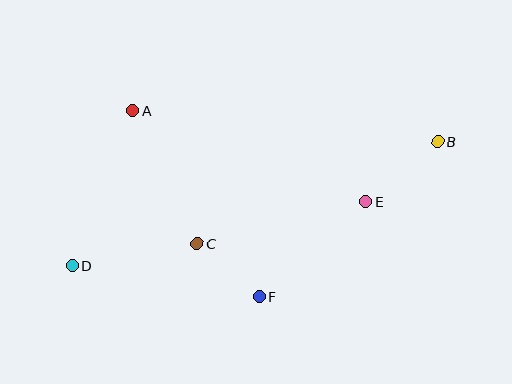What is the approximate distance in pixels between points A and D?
The distance between A and D is approximately 167 pixels.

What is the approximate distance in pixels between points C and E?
The distance between C and E is approximately 174 pixels.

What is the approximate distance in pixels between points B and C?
The distance between B and C is approximately 262 pixels.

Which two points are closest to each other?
Points C and F are closest to each other.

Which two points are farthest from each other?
Points B and D are farthest from each other.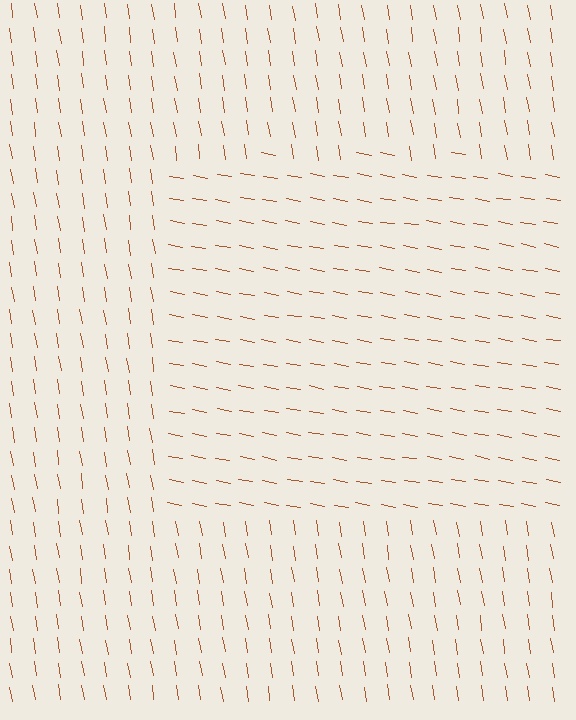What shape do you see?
I see a rectangle.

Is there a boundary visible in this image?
Yes, there is a texture boundary formed by a change in line orientation.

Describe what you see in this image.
The image is filled with small brown line segments. A rectangle region in the image has lines oriented differently from the surrounding lines, creating a visible texture boundary.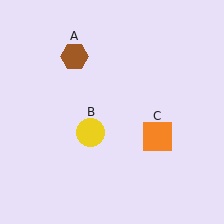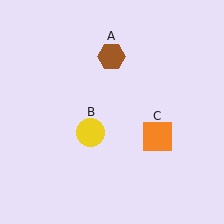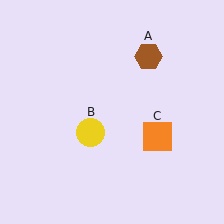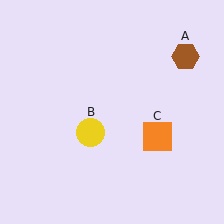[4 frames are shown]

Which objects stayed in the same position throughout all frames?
Yellow circle (object B) and orange square (object C) remained stationary.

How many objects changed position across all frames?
1 object changed position: brown hexagon (object A).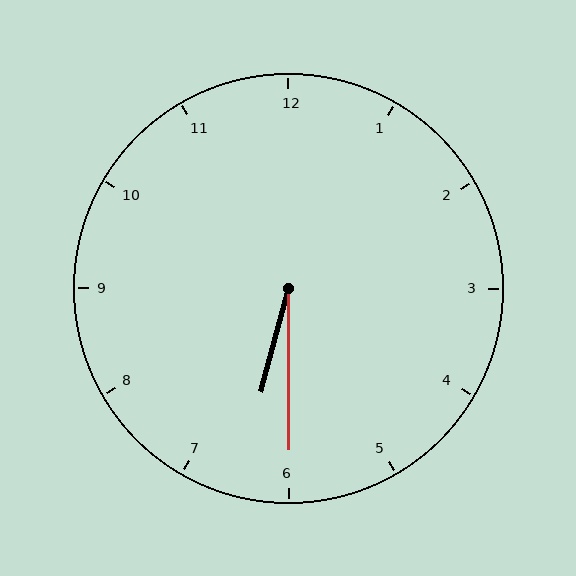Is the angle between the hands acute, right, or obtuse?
It is acute.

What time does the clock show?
6:30.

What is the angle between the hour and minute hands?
Approximately 15 degrees.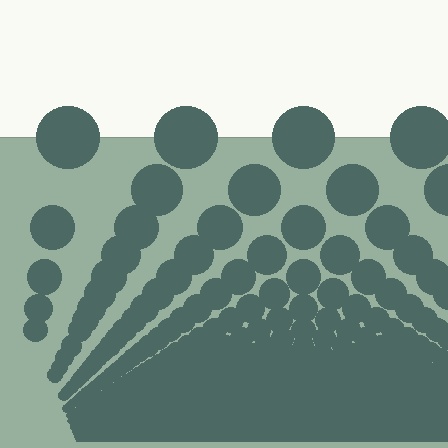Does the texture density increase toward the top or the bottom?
Density increases toward the bottom.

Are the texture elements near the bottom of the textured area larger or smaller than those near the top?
Smaller. The gradient is inverted — elements near the bottom are smaller and denser.